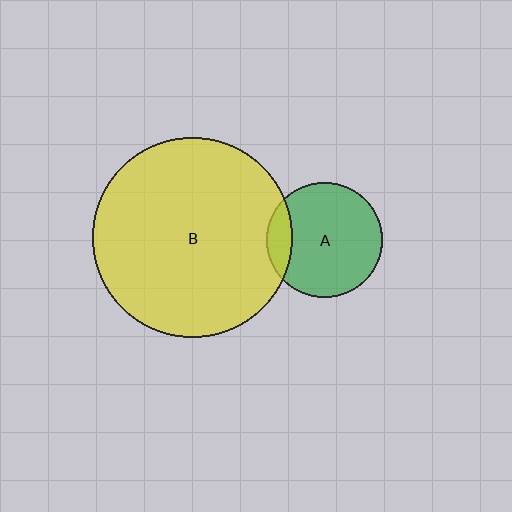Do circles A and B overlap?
Yes.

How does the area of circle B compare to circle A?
Approximately 3.0 times.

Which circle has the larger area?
Circle B (yellow).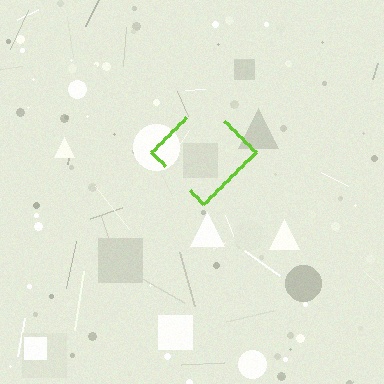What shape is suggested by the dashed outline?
The dashed outline suggests a diamond.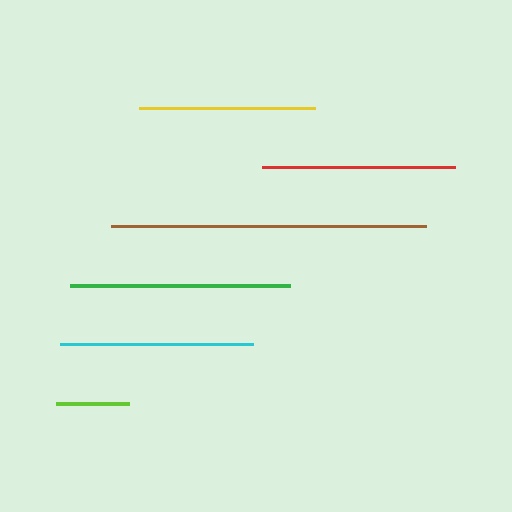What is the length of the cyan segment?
The cyan segment is approximately 193 pixels long.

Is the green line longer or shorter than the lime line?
The green line is longer than the lime line.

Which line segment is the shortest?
The lime line is the shortest at approximately 73 pixels.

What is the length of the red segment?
The red segment is approximately 194 pixels long.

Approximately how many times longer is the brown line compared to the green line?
The brown line is approximately 1.4 times the length of the green line.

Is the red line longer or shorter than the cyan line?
The red line is longer than the cyan line.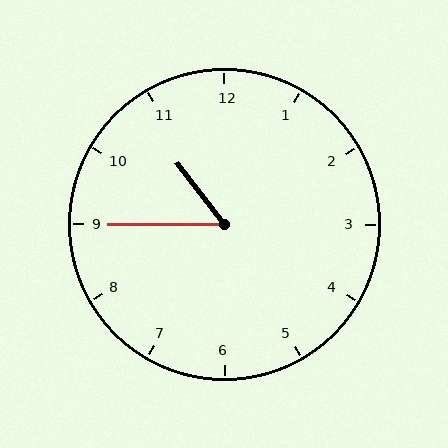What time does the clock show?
10:45.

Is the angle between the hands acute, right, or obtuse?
It is acute.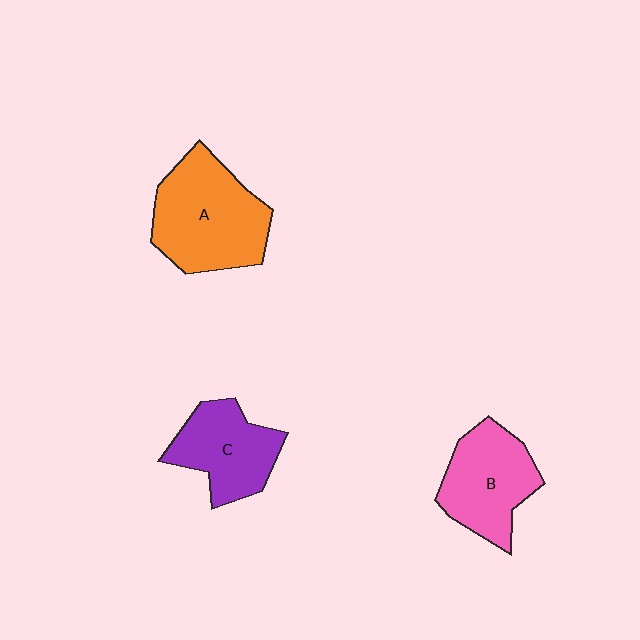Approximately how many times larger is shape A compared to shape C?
Approximately 1.4 times.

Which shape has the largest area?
Shape A (orange).